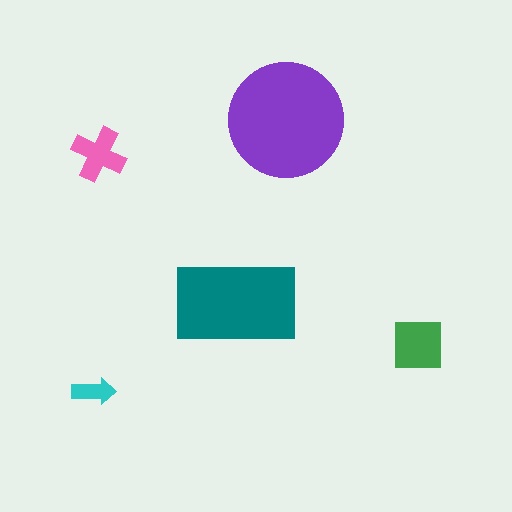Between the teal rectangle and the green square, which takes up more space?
The teal rectangle.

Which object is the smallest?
The cyan arrow.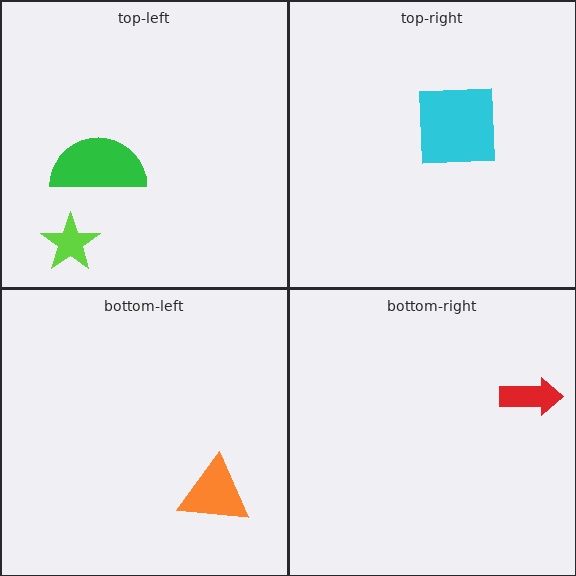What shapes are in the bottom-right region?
The red arrow.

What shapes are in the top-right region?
The cyan square.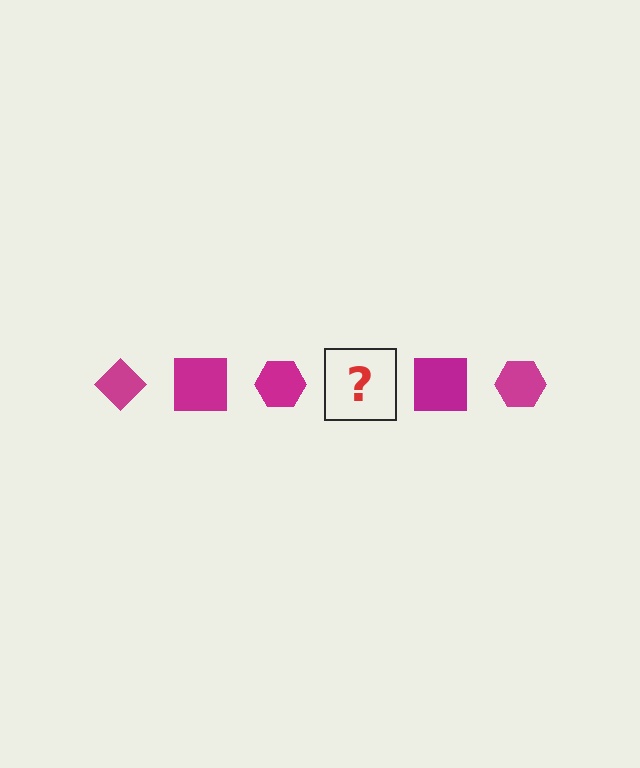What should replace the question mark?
The question mark should be replaced with a magenta diamond.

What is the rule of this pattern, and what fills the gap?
The rule is that the pattern cycles through diamond, square, hexagon shapes in magenta. The gap should be filled with a magenta diamond.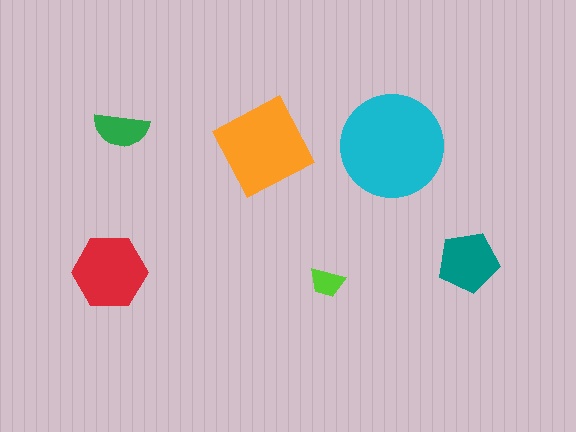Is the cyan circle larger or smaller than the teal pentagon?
Larger.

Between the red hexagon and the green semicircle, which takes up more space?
The red hexagon.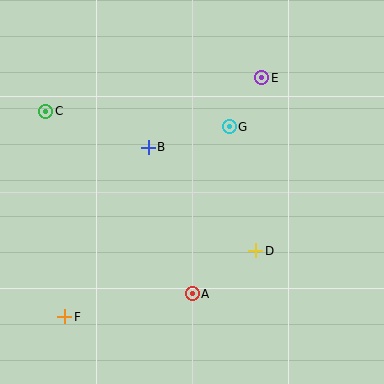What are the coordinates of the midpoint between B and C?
The midpoint between B and C is at (97, 129).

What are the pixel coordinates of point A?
Point A is at (192, 294).